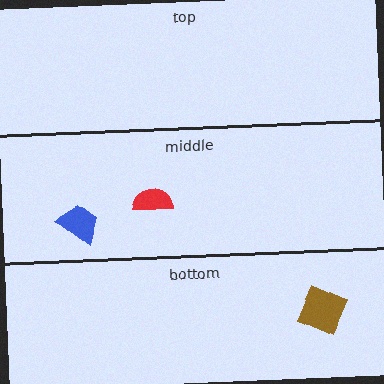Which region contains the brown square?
The bottom region.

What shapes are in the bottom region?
The brown square.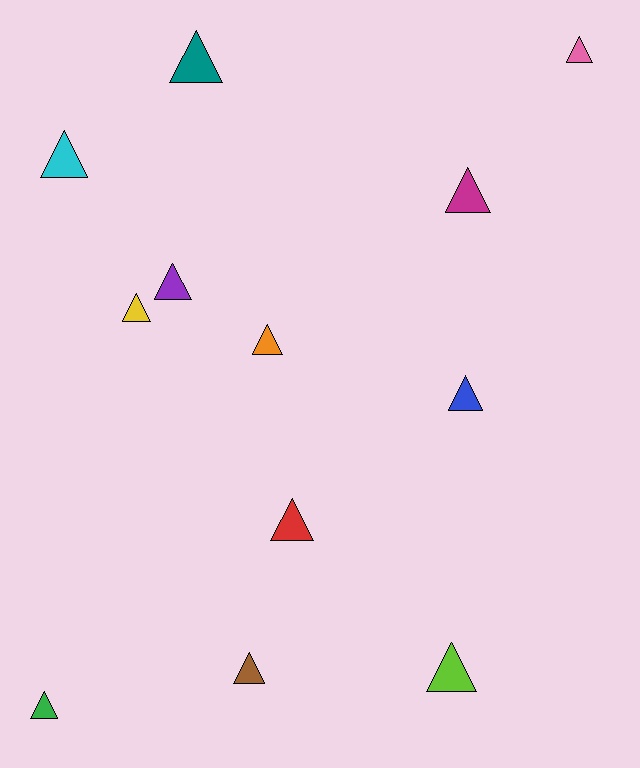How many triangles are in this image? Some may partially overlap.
There are 12 triangles.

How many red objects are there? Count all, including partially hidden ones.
There is 1 red object.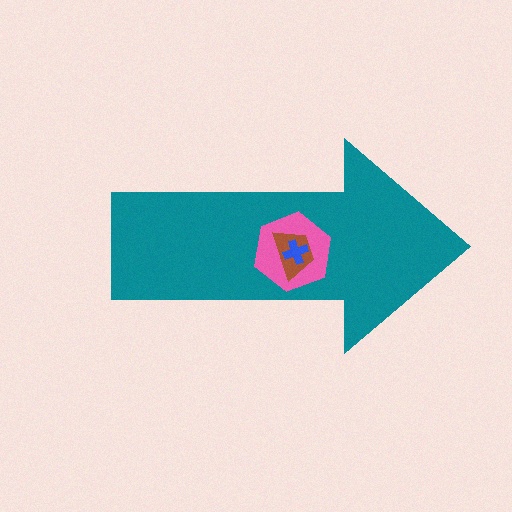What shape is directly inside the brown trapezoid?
The blue cross.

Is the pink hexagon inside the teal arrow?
Yes.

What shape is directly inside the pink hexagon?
The brown trapezoid.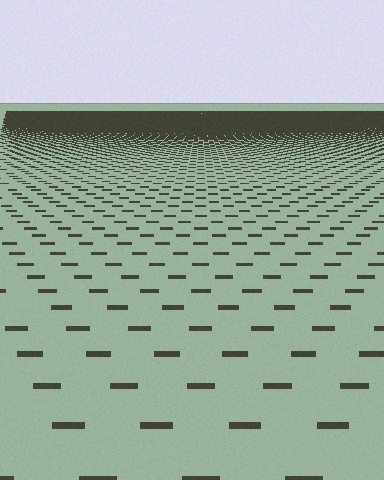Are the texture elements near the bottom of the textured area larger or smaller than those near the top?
Larger. Near the bottom, elements are closer to the viewer and appear at a bigger on-screen size.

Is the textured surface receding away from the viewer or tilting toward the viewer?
The surface is receding away from the viewer. Texture elements get smaller and denser toward the top.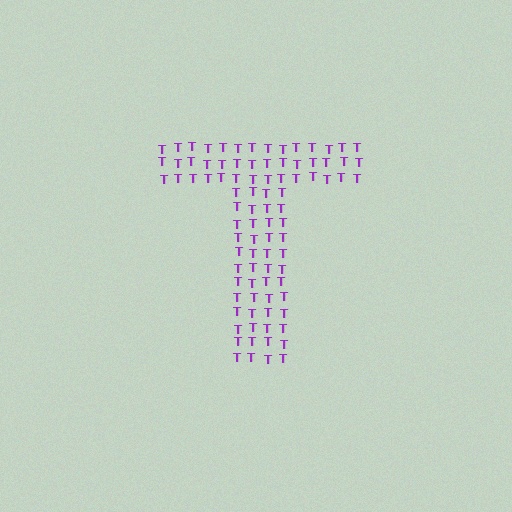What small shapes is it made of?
It is made of small letter T's.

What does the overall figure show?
The overall figure shows the letter T.